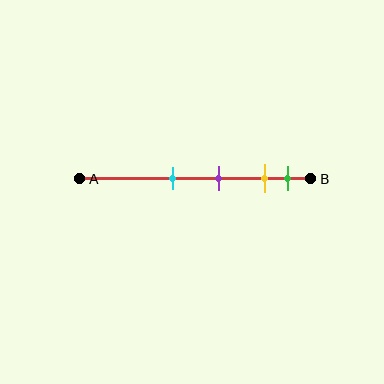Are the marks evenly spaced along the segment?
No, the marks are not evenly spaced.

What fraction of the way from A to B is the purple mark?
The purple mark is approximately 60% (0.6) of the way from A to B.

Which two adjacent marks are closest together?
The yellow and green marks are the closest adjacent pair.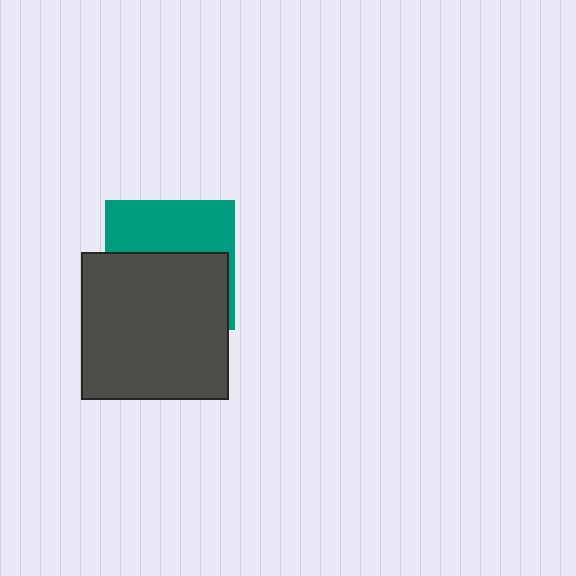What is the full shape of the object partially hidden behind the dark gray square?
The partially hidden object is a teal square.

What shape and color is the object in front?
The object in front is a dark gray square.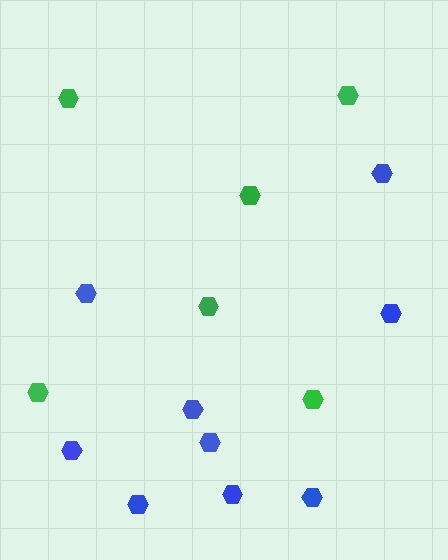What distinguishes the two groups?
There are 2 groups: one group of green hexagons (6) and one group of blue hexagons (9).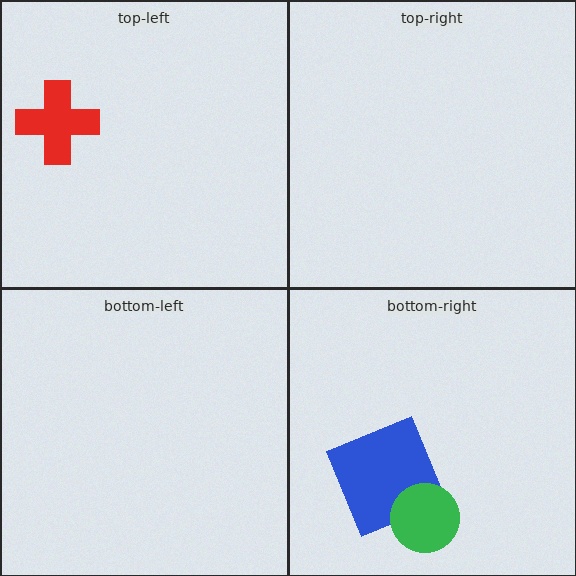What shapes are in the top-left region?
The red cross.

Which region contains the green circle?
The bottom-right region.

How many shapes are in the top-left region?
1.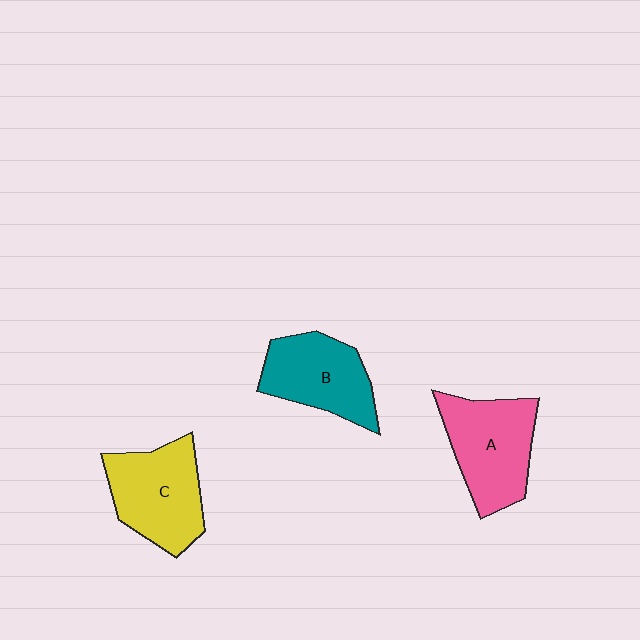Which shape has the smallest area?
Shape B (teal).